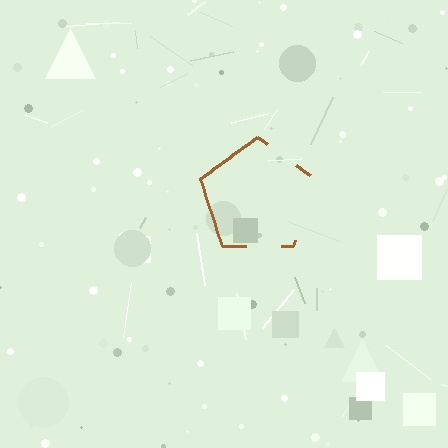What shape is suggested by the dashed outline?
The dashed outline suggests a pentagon.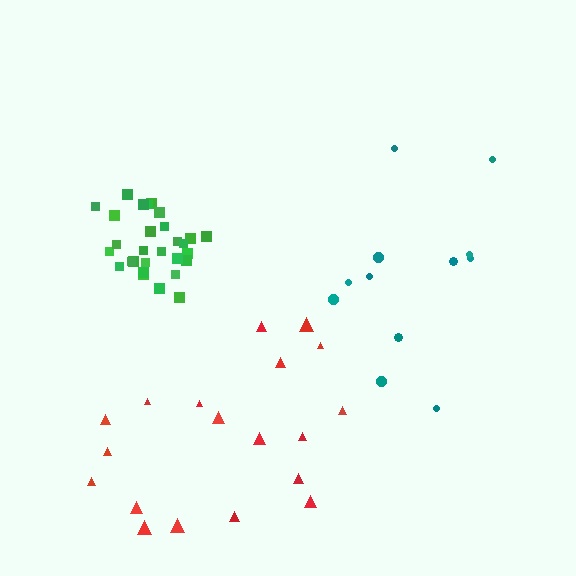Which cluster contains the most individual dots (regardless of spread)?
Green (29).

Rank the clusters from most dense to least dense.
green, teal, red.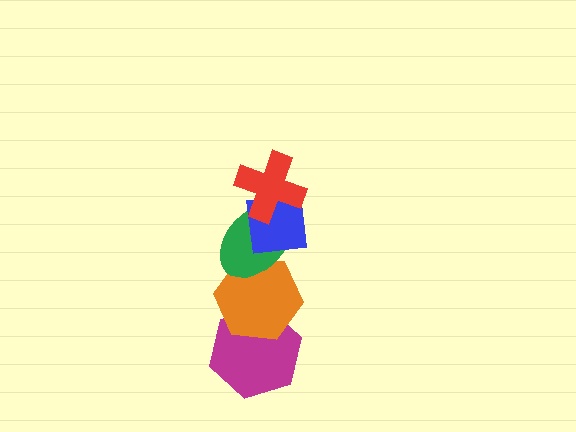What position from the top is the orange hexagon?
The orange hexagon is 4th from the top.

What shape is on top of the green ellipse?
The blue square is on top of the green ellipse.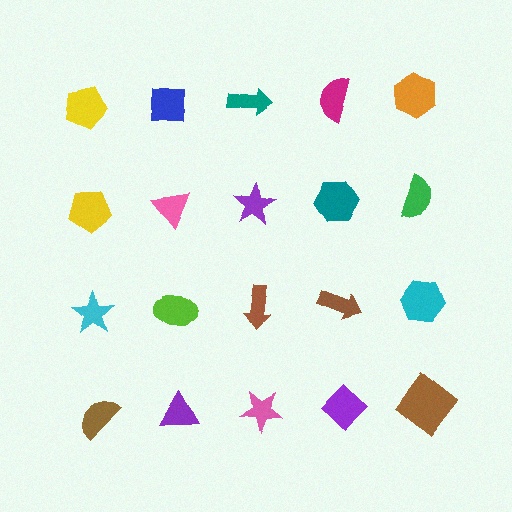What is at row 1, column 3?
A teal arrow.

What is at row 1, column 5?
An orange hexagon.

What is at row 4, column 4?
A purple diamond.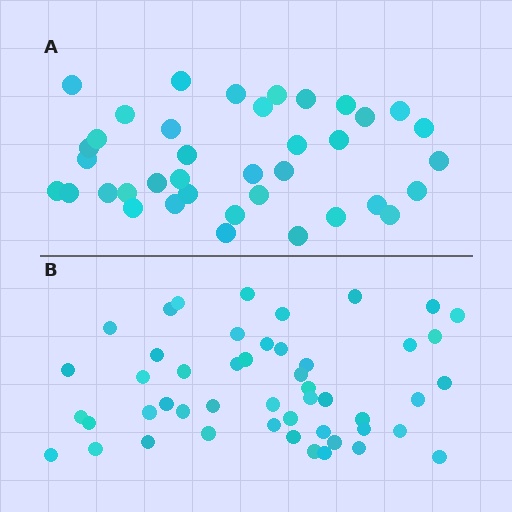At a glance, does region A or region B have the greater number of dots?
Region B (the bottom region) has more dots.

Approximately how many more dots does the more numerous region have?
Region B has roughly 12 or so more dots than region A.